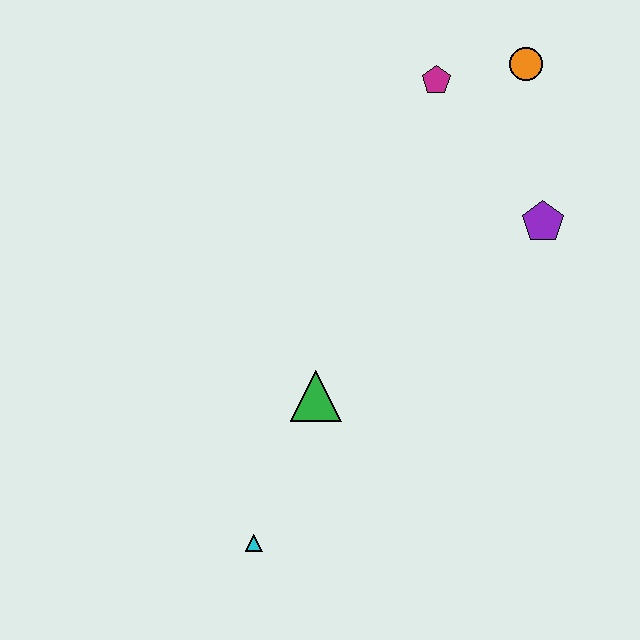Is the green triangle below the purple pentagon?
Yes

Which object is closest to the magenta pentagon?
The orange circle is closest to the magenta pentagon.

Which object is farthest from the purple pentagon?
The cyan triangle is farthest from the purple pentagon.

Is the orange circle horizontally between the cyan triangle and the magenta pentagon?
No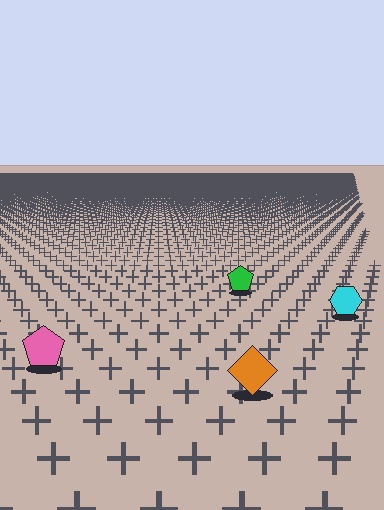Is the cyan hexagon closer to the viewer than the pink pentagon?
No. The pink pentagon is closer — you can tell from the texture gradient: the ground texture is coarser near it.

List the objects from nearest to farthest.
From nearest to farthest: the orange diamond, the pink pentagon, the cyan hexagon, the green pentagon.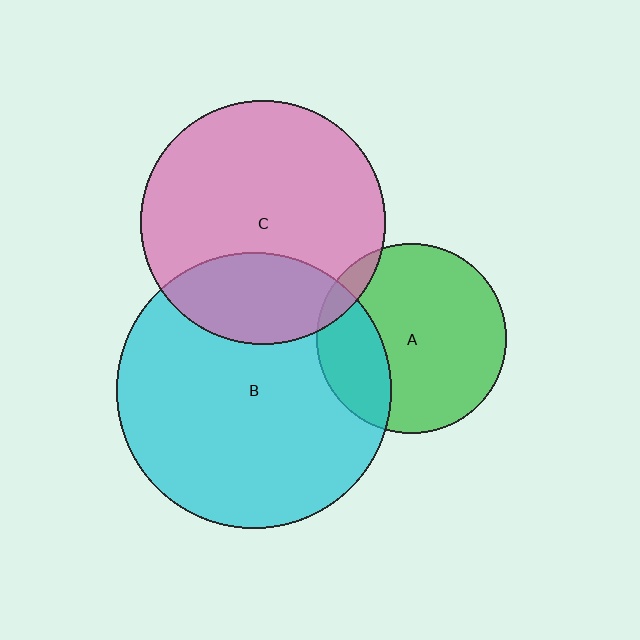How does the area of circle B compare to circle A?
Approximately 2.1 times.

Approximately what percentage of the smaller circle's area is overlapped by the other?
Approximately 25%.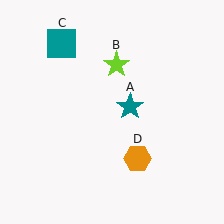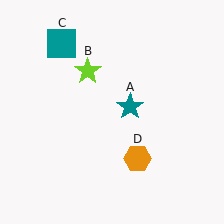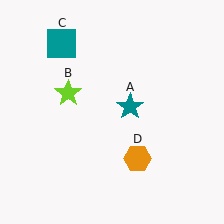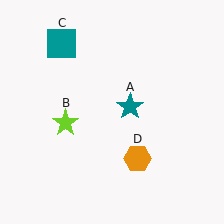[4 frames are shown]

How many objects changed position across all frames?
1 object changed position: lime star (object B).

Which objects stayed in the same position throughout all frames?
Teal star (object A) and teal square (object C) and orange hexagon (object D) remained stationary.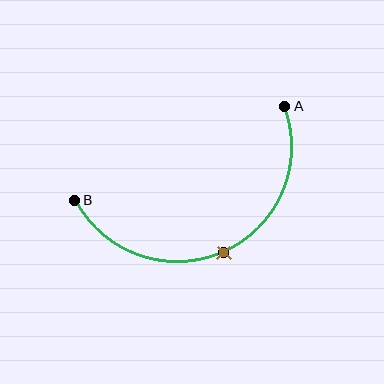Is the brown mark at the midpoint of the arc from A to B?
Yes. The brown mark lies on the arc at equal arc-length from both A and B — it is the arc midpoint.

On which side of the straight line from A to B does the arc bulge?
The arc bulges below the straight line connecting A and B.